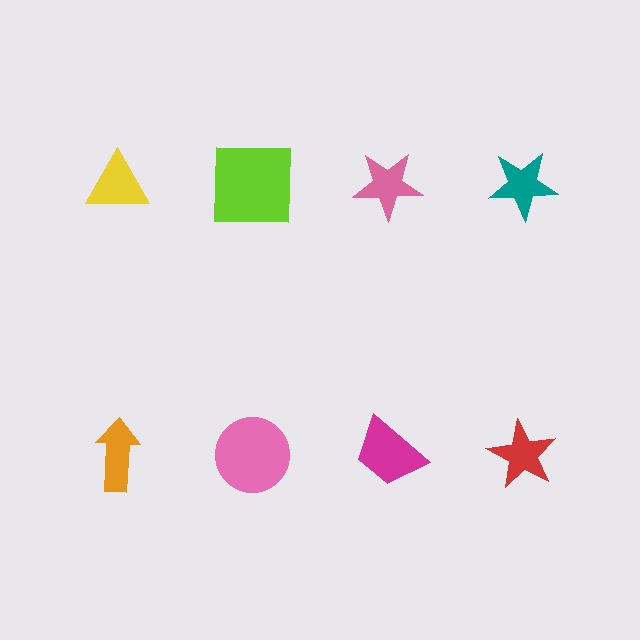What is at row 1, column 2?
A lime square.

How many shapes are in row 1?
4 shapes.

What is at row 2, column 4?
A red star.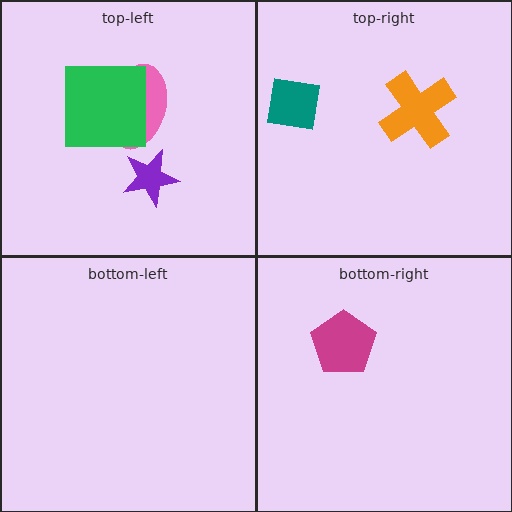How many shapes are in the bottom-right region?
1.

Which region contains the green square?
The top-left region.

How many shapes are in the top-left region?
3.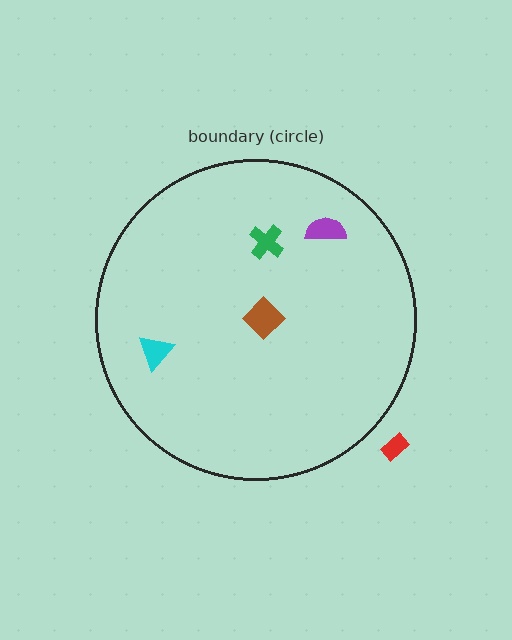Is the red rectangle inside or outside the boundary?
Outside.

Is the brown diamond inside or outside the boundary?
Inside.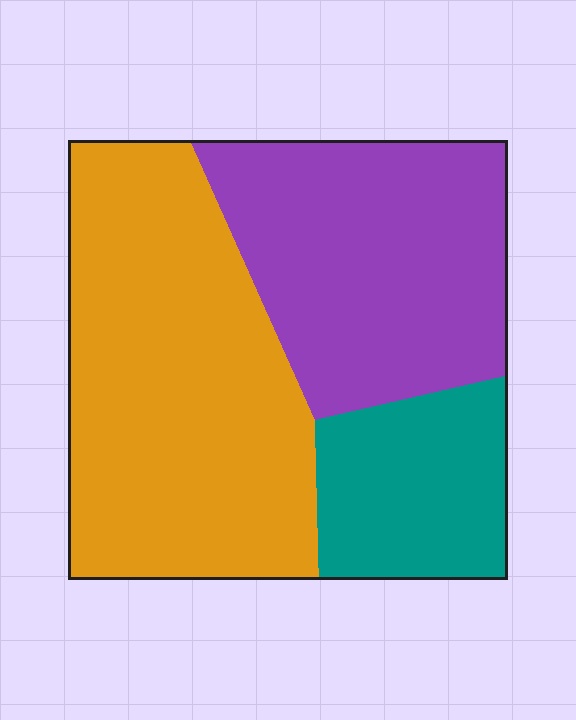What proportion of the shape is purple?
Purple takes up between a quarter and a half of the shape.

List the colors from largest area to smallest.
From largest to smallest: orange, purple, teal.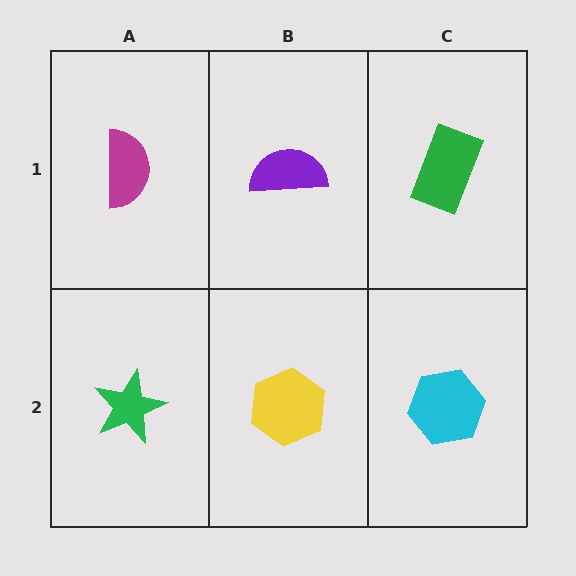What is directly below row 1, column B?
A yellow hexagon.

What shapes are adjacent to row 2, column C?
A green rectangle (row 1, column C), a yellow hexagon (row 2, column B).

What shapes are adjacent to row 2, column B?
A purple semicircle (row 1, column B), a green star (row 2, column A), a cyan hexagon (row 2, column C).